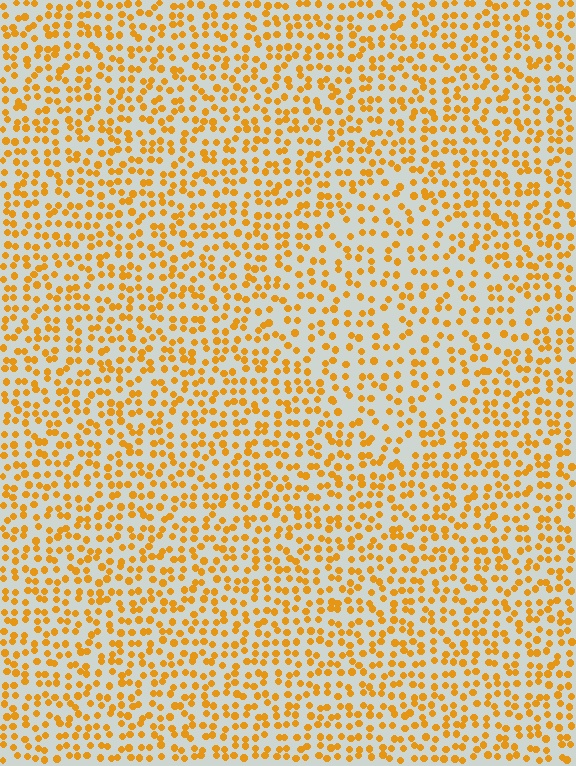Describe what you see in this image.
The image contains small orange elements arranged at two different densities. A diamond-shaped region is visible where the elements are less densely packed than the surrounding area.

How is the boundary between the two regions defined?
The boundary is defined by a change in element density (approximately 1.5x ratio). All elements are the same color, size, and shape.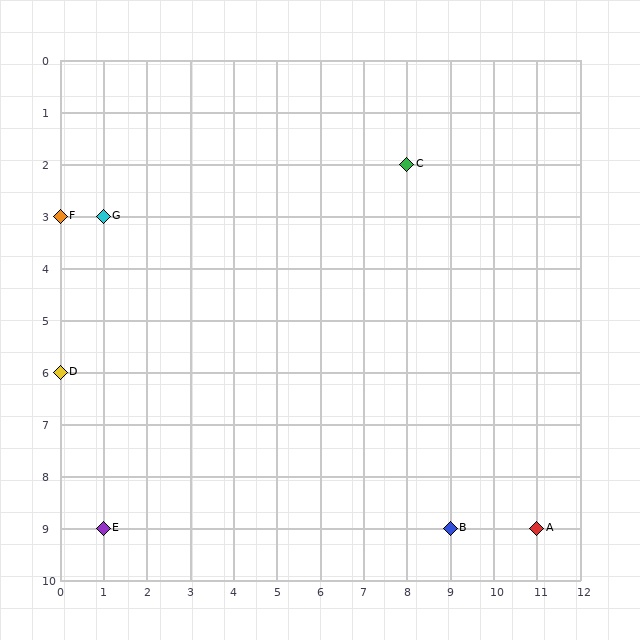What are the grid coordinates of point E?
Point E is at grid coordinates (1, 9).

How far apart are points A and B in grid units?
Points A and B are 2 columns apart.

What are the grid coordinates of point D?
Point D is at grid coordinates (0, 6).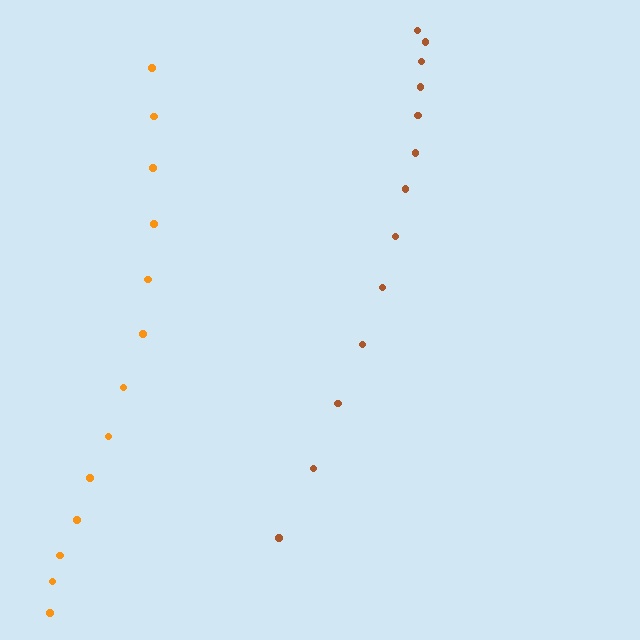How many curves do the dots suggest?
There are 2 distinct paths.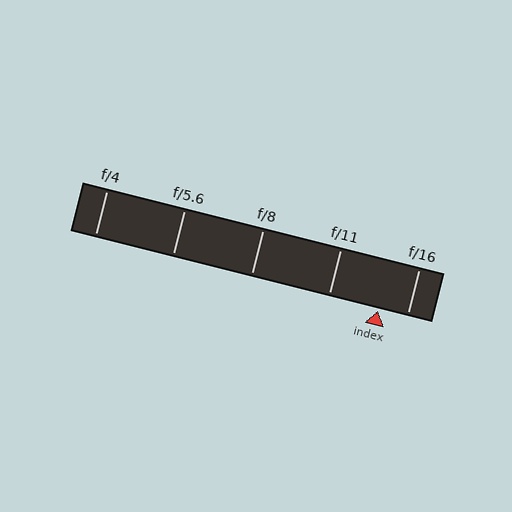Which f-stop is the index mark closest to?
The index mark is closest to f/16.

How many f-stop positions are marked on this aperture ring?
There are 5 f-stop positions marked.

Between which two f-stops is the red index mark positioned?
The index mark is between f/11 and f/16.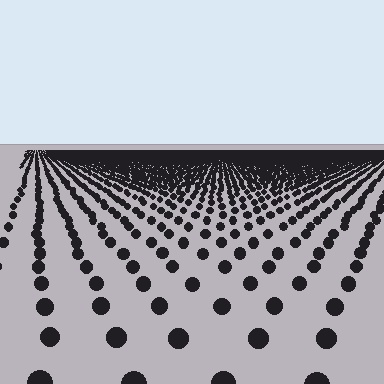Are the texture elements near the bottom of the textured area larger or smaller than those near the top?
Larger. Near the bottom, elements are closer to the viewer and appear at a bigger on-screen size.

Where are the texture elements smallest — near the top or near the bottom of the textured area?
Near the top.